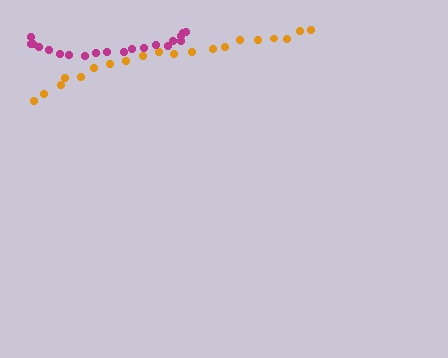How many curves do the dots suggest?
There are 2 distinct paths.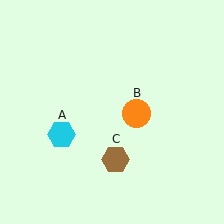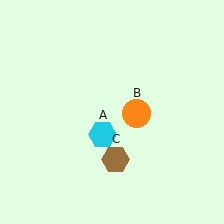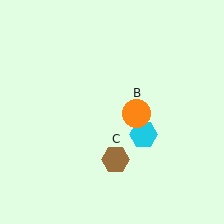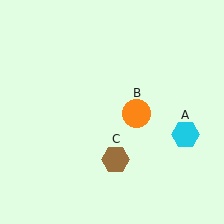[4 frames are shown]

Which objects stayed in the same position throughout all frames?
Orange circle (object B) and brown hexagon (object C) remained stationary.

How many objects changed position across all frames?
1 object changed position: cyan hexagon (object A).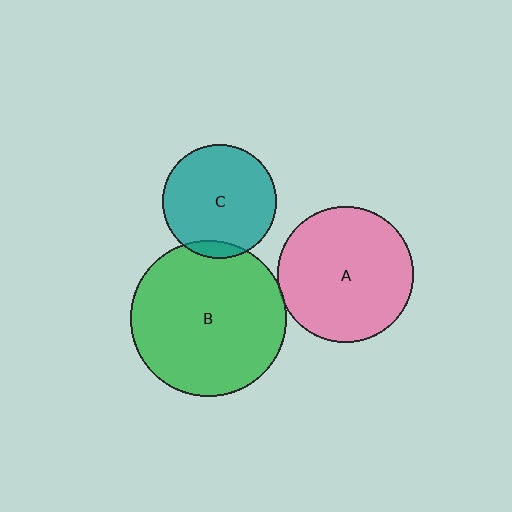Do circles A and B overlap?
Yes.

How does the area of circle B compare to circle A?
Approximately 1.3 times.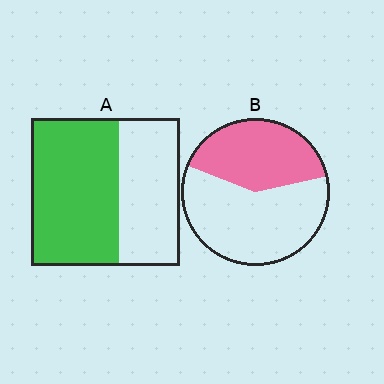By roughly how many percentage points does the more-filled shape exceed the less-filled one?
By roughly 20 percentage points (A over B).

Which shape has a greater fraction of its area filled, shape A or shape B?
Shape A.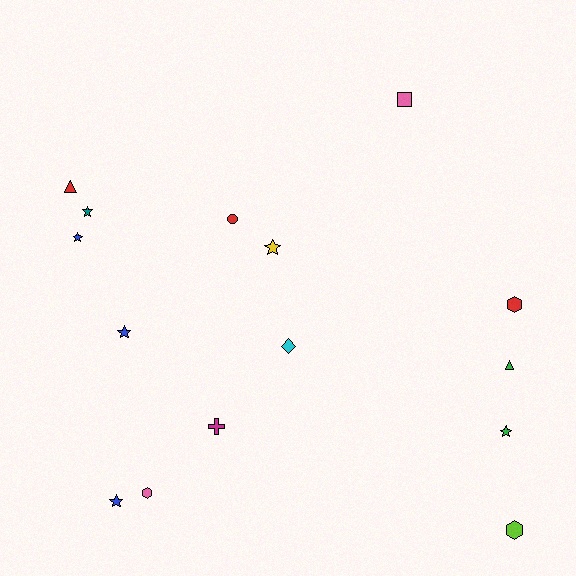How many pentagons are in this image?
There are no pentagons.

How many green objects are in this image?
There are 2 green objects.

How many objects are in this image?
There are 15 objects.